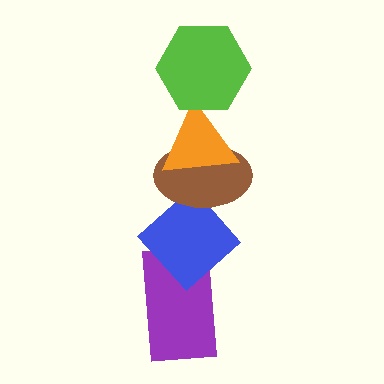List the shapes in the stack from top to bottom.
From top to bottom: the lime hexagon, the orange triangle, the brown ellipse, the blue diamond, the purple rectangle.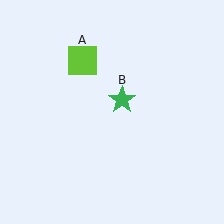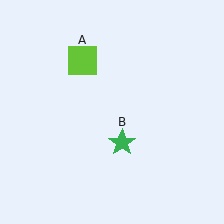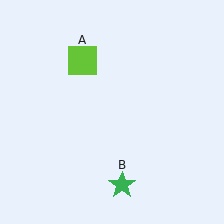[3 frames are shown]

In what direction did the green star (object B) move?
The green star (object B) moved down.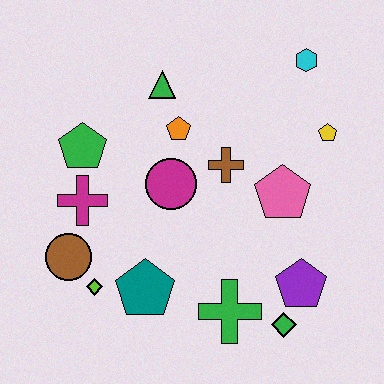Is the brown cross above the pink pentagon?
Yes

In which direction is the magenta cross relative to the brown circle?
The magenta cross is above the brown circle.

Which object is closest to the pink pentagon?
The brown cross is closest to the pink pentagon.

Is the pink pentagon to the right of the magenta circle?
Yes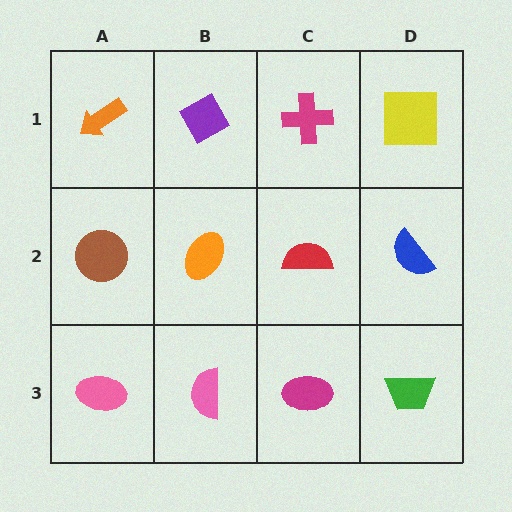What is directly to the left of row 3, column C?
A pink semicircle.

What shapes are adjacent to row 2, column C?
A magenta cross (row 1, column C), a magenta ellipse (row 3, column C), an orange ellipse (row 2, column B), a blue semicircle (row 2, column D).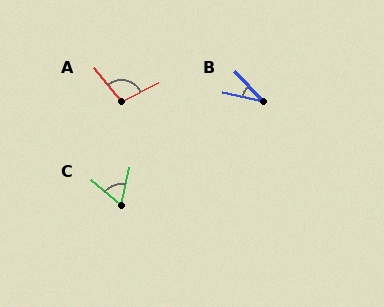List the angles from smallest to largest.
B (35°), C (63°), A (102°).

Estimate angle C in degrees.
Approximately 63 degrees.